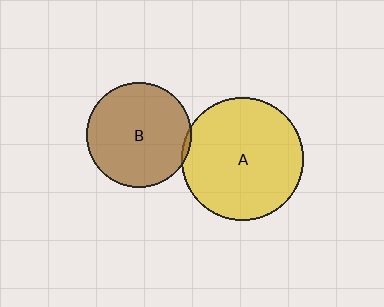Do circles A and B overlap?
Yes.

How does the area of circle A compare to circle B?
Approximately 1.4 times.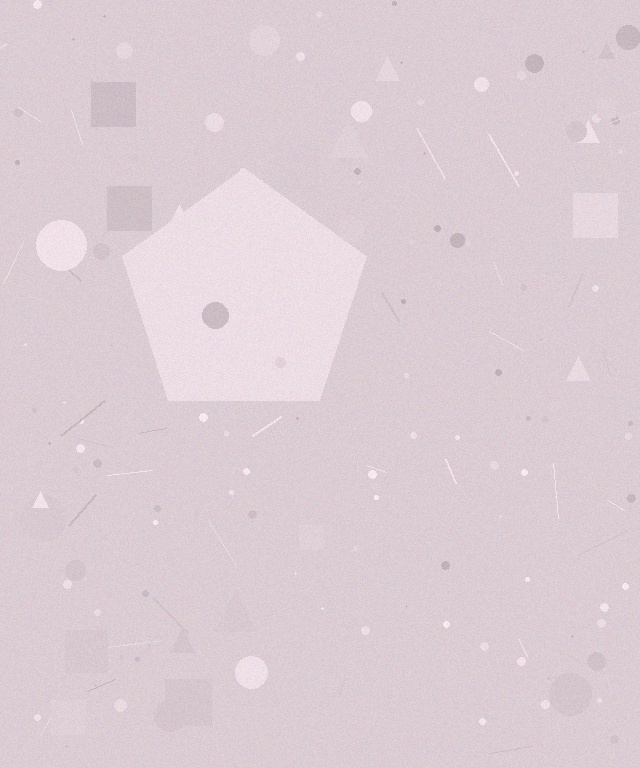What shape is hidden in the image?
A pentagon is hidden in the image.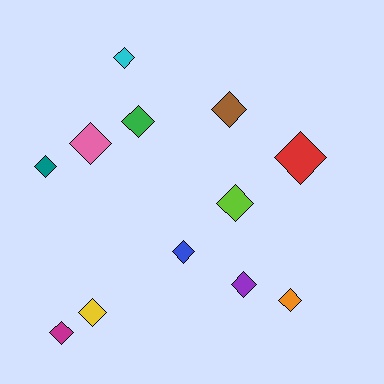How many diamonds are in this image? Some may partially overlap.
There are 12 diamonds.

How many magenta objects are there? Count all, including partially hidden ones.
There is 1 magenta object.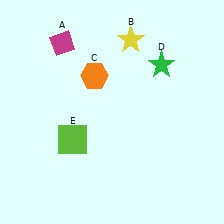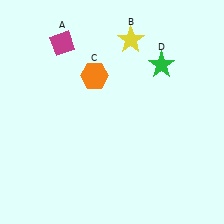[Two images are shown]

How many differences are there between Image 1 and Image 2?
There is 1 difference between the two images.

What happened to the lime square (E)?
The lime square (E) was removed in Image 2. It was in the bottom-left area of Image 1.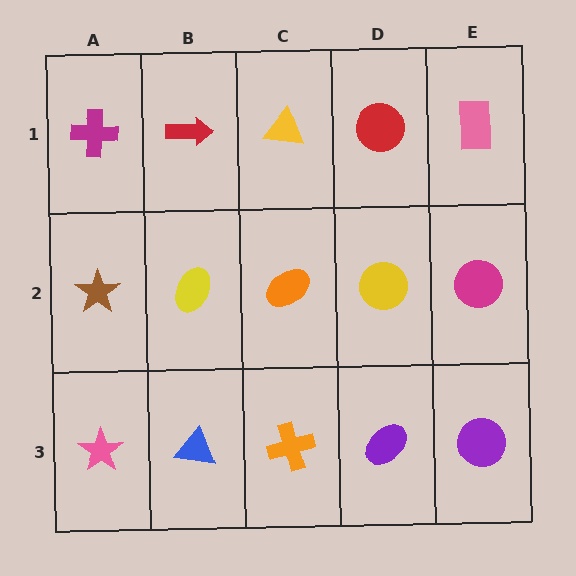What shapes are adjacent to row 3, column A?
A brown star (row 2, column A), a blue triangle (row 3, column B).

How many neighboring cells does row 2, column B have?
4.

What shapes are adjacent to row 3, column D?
A yellow circle (row 2, column D), an orange cross (row 3, column C), a purple circle (row 3, column E).